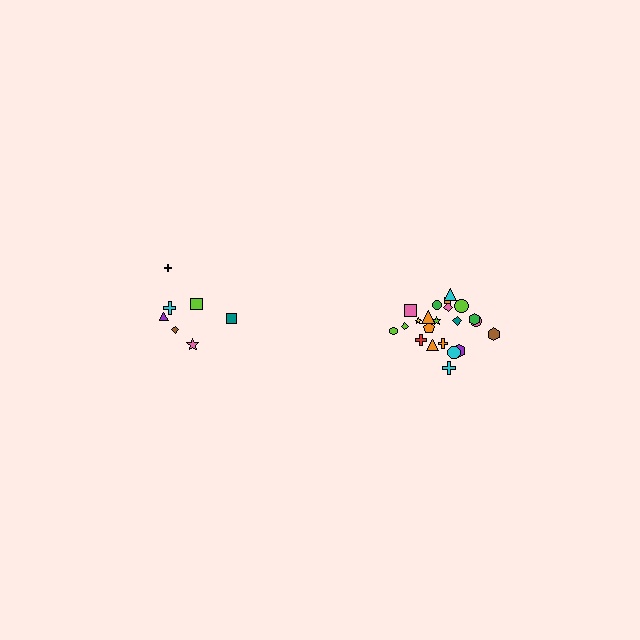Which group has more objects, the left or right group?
The right group.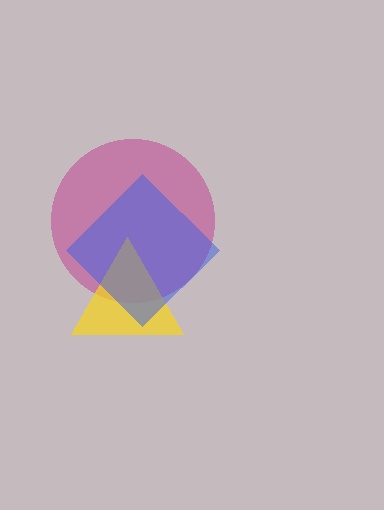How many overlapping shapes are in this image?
There are 3 overlapping shapes in the image.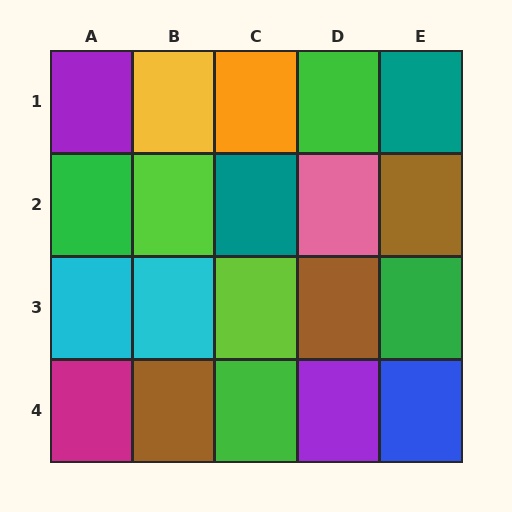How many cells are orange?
1 cell is orange.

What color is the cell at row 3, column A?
Cyan.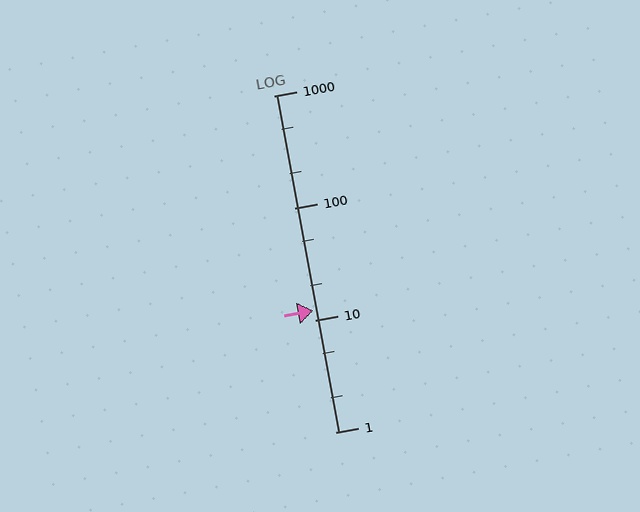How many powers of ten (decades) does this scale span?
The scale spans 3 decades, from 1 to 1000.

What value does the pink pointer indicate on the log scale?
The pointer indicates approximately 12.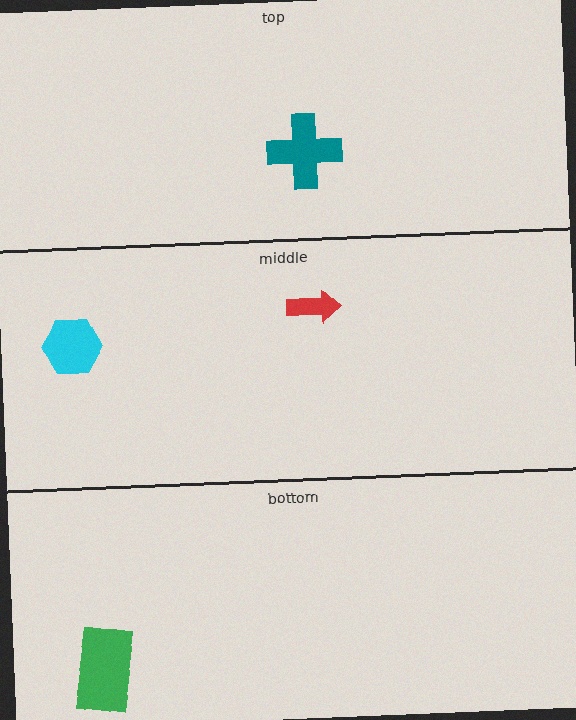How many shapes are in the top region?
1.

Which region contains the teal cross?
The top region.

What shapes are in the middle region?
The red arrow, the cyan hexagon.